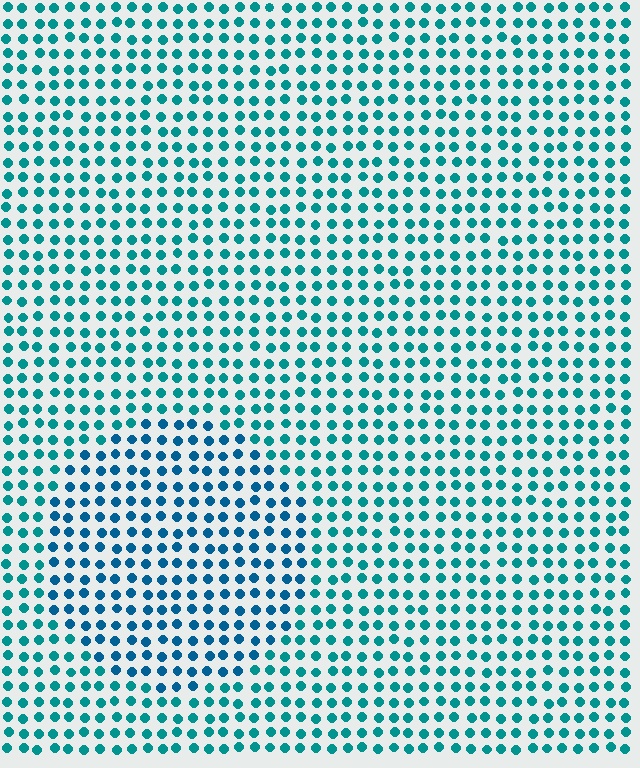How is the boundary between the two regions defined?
The boundary is defined purely by a slight shift in hue (about 23 degrees). Spacing, size, and orientation are identical on both sides.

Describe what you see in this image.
The image is filled with small teal elements in a uniform arrangement. A circle-shaped region is visible where the elements are tinted to a slightly different hue, forming a subtle color boundary.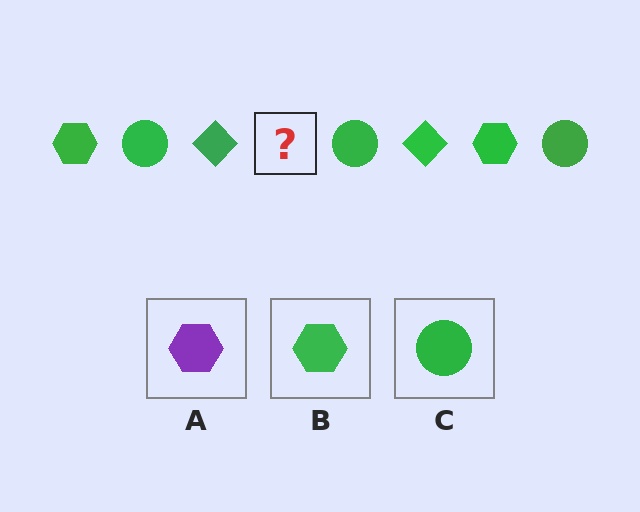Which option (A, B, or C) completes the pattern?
B.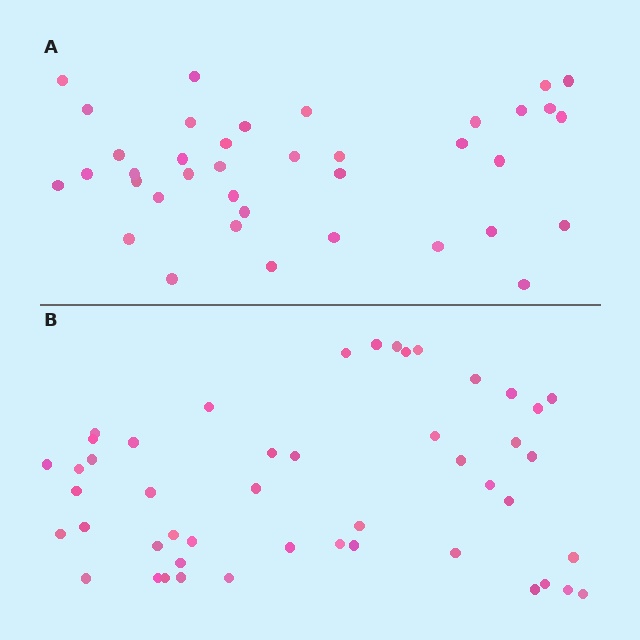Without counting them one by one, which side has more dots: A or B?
Region B (the bottom region) has more dots.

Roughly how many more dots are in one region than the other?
Region B has roughly 10 or so more dots than region A.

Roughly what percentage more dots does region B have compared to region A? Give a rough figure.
About 25% more.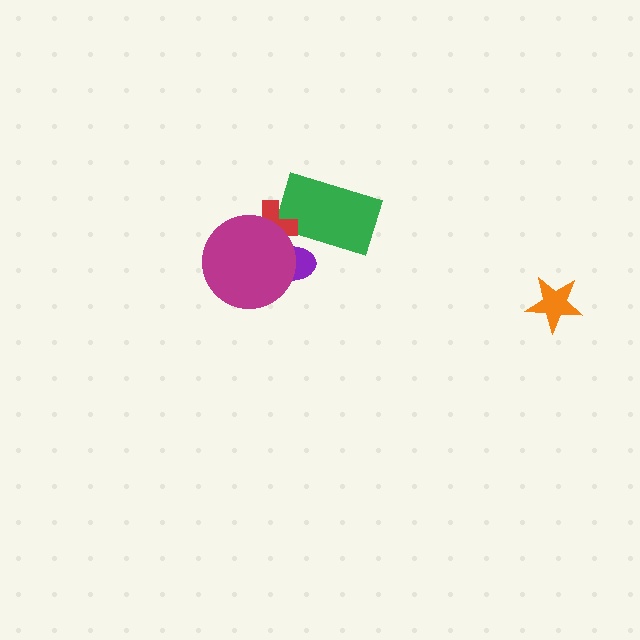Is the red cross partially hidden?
Yes, it is partially covered by another shape.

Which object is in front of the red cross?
The magenta circle is in front of the red cross.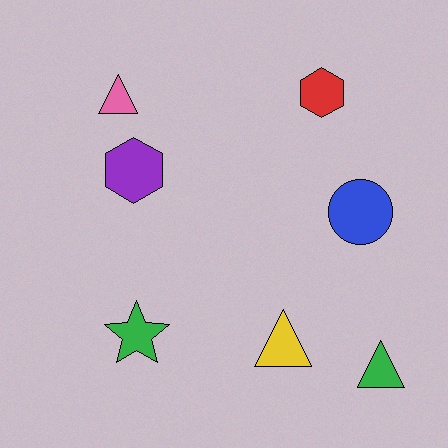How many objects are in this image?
There are 7 objects.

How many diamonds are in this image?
There are no diamonds.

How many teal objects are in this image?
There are no teal objects.